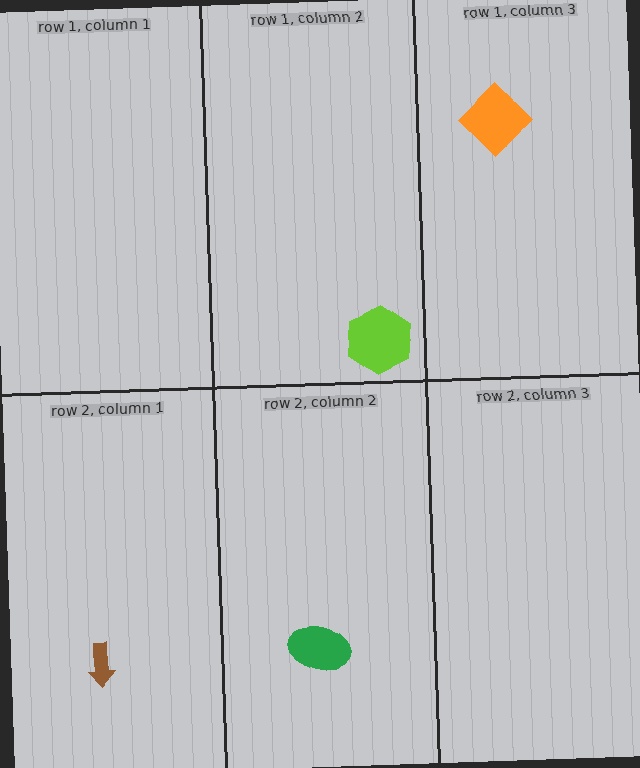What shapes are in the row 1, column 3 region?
The orange diamond.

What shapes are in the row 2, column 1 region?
The brown arrow.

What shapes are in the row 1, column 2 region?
The lime hexagon.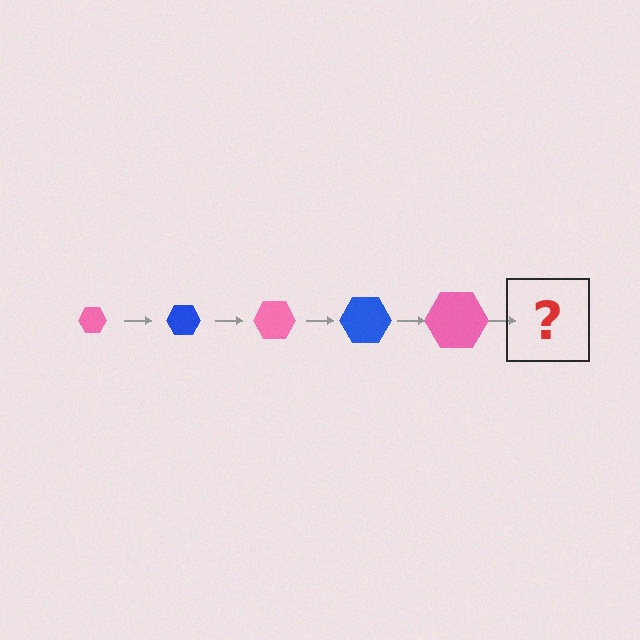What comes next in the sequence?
The next element should be a blue hexagon, larger than the previous one.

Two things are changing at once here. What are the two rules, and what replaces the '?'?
The two rules are that the hexagon grows larger each step and the color cycles through pink and blue. The '?' should be a blue hexagon, larger than the previous one.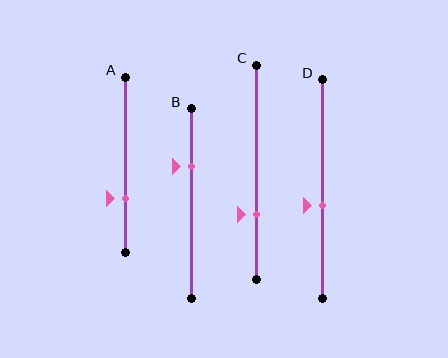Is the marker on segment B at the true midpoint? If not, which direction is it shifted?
No, the marker on segment B is shifted upward by about 19% of the segment length.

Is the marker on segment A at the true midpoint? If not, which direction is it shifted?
No, the marker on segment A is shifted downward by about 19% of the segment length.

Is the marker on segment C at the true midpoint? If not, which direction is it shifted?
No, the marker on segment C is shifted downward by about 20% of the segment length.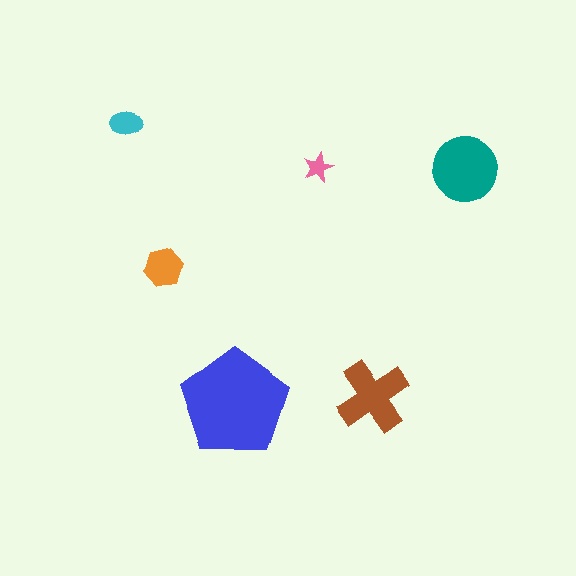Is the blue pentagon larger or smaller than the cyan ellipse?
Larger.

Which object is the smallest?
The pink star.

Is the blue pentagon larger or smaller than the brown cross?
Larger.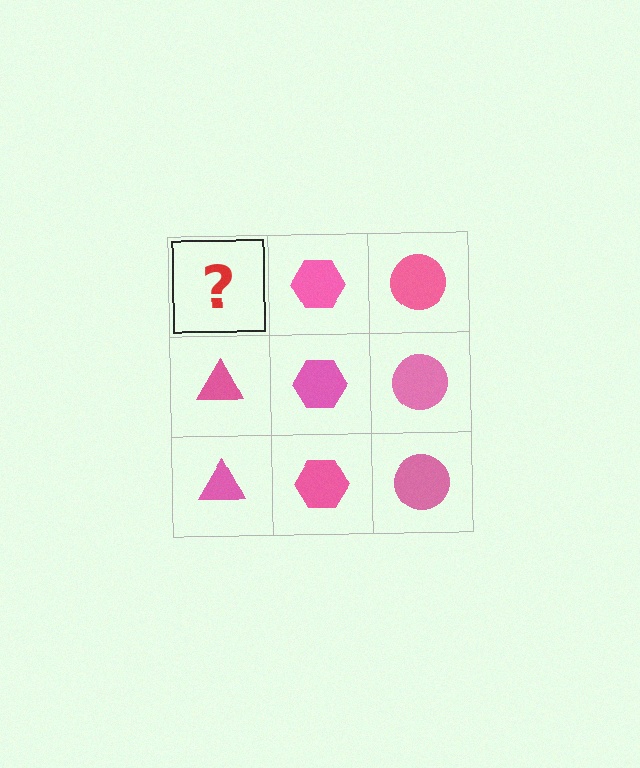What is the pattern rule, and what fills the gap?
The rule is that each column has a consistent shape. The gap should be filled with a pink triangle.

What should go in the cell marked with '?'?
The missing cell should contain a pink triangle.